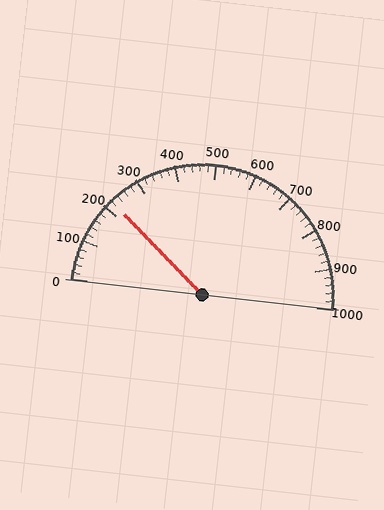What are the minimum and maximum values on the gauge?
The gauge ranges from 0 to 1000.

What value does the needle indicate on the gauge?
The needle indicates approximately 220.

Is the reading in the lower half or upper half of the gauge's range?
The reading is in the lower half of the range (0 to 1000).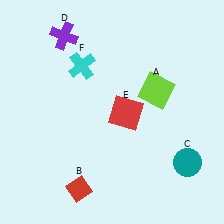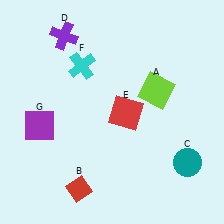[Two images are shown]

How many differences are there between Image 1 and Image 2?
There is 1 difference between the two images.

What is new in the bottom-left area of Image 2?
A purple square (G) was added in the bottom-left area of Image 2.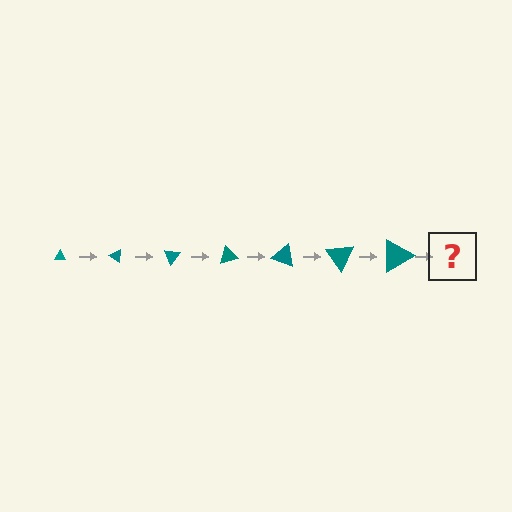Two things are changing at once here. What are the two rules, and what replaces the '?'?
The two rules are that the triangle grows larger each step and it rotates 35 degrees each step. The '?' should be a triangle, larger than the previous one and rotated 245 degrees from the start.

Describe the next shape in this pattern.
It should be a triangle, larger than the previous one and rotated 245 degrees from the start.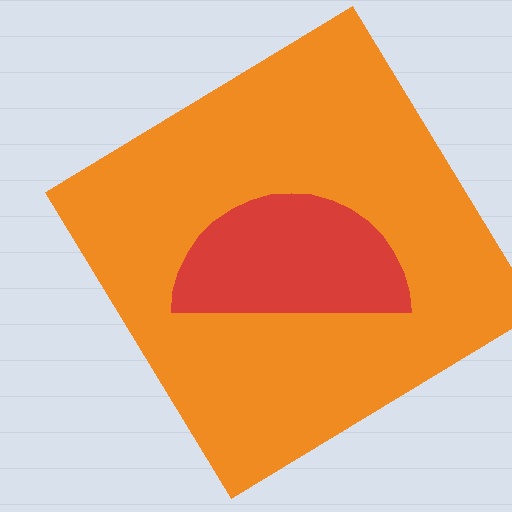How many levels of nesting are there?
2.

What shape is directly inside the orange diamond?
The red semicircle.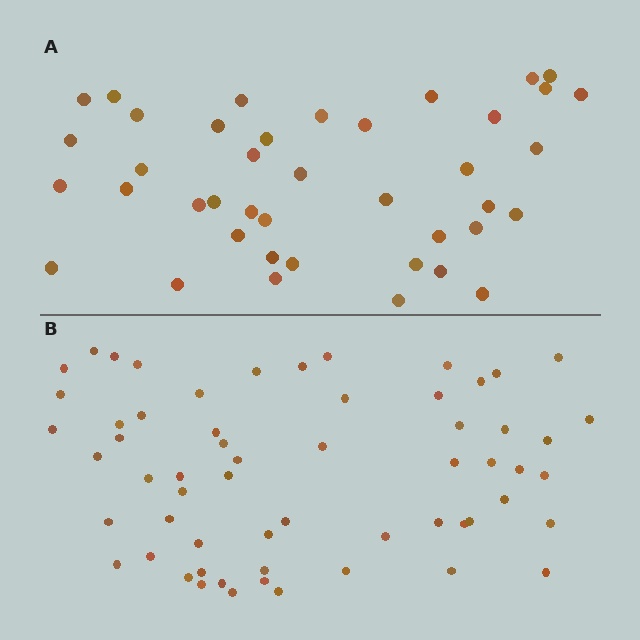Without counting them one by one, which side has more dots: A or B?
Region B (the bottom region) has more dots.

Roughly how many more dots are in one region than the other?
Region B has approximately 20 more dots than region A.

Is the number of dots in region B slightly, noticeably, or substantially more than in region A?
Region B has substantially more. The ratio is roughly 1.5 to 1.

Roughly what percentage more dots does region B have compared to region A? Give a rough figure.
About 45% more.